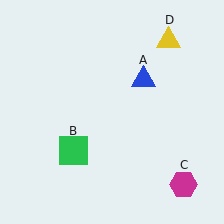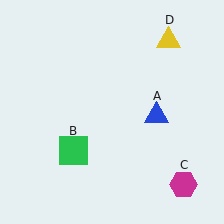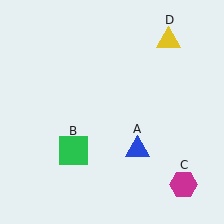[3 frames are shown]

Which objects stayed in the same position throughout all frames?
Green square (object B) and magenta hexagon (object C) and yellow triangle (object D) remained stationary.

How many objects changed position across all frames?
1 object changed position: blue triangle (object A).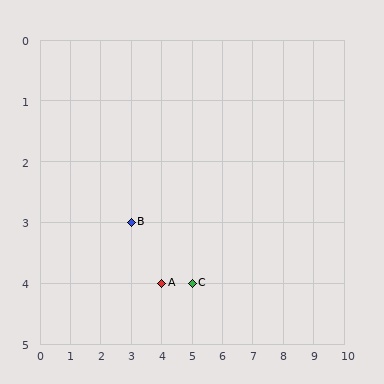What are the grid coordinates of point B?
Point B is at grid coordinates (3, 3).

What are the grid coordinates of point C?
Point C is at grid coordinates (5, 4).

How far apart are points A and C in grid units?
Points A and C are 1 column apart.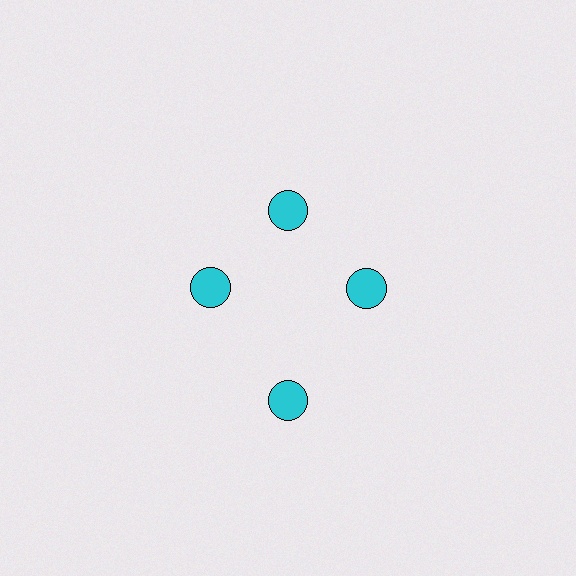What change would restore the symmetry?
The symmetry would be restored by moving it inward, back onto the ring so that all 4 circles sit at equal angles and equal distance from the center.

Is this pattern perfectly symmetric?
No. The 4 cyan circles are arranged in a ring, but one element near the 6 o'clock position is pushed outward from the center, breaking the 4-fold rotational symmetry.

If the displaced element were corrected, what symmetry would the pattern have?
It would have 4-fold rotational symmetry — the pattern would map onto itself every 90 degrees.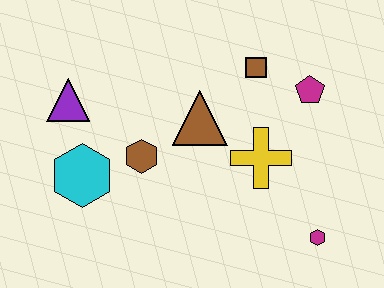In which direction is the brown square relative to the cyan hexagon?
The brown square is to the right of the cyan hexagon.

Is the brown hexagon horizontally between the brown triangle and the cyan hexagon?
Yes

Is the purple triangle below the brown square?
Yes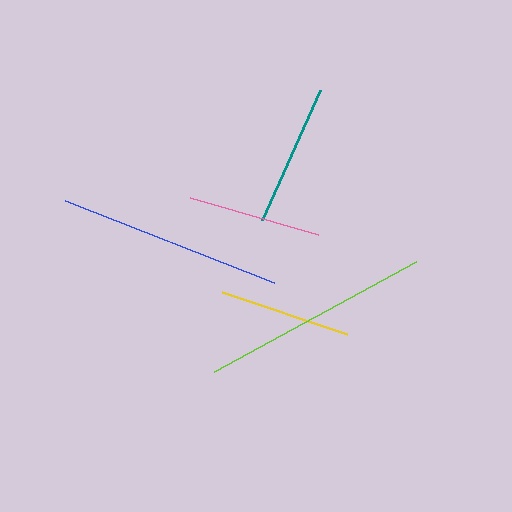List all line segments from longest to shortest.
From longest to shortest: lime, blue, teal, pink, yellow.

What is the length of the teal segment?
The teal segment is approximately 142 pixels long.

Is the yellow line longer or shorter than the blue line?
The blue line is longer than the yellow line.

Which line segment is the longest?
The lime line is the longest at approximately 230 pixels.